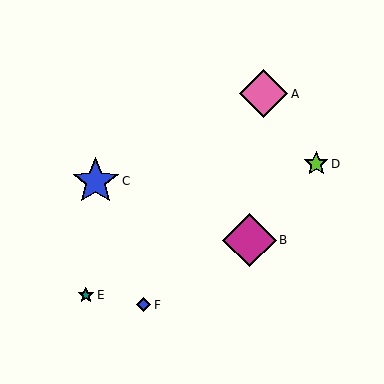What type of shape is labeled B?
Shape B is a magenta diamond.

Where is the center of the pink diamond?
The center of the pink diamond is at (263, 94).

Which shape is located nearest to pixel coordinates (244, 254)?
The magenta diamond (labeled B) at (250, 240) is nearest to that location.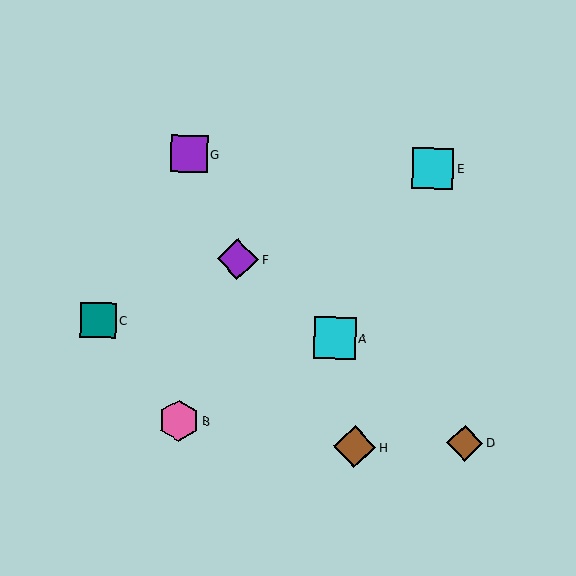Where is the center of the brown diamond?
The center of the brown diamond is at (355, 447).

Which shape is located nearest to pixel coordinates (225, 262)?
The purple diamond (labeled F) at (238, 259) is nearest to that location.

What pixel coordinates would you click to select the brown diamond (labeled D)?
Click at (465, 443) to select the brown diamond D.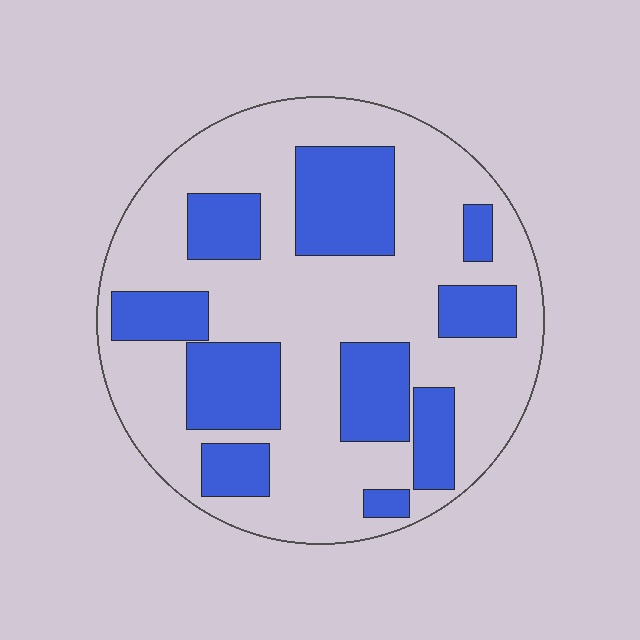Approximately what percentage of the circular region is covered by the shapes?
Approximately 35%.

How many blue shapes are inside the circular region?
10.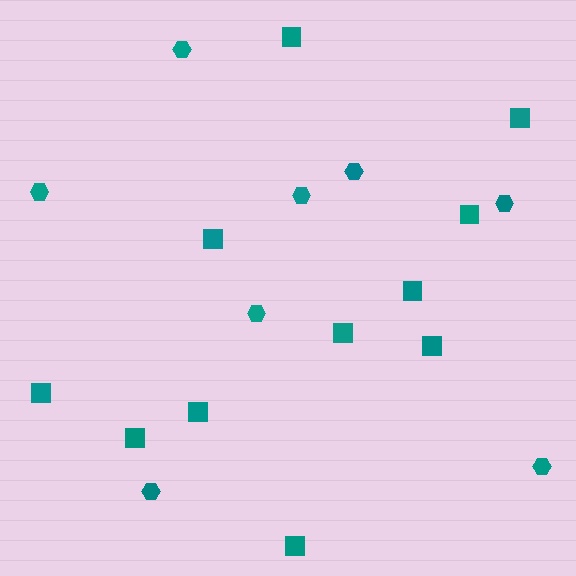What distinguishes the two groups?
There are 2 groups: one group of hexagons (8) and one group of squares (11).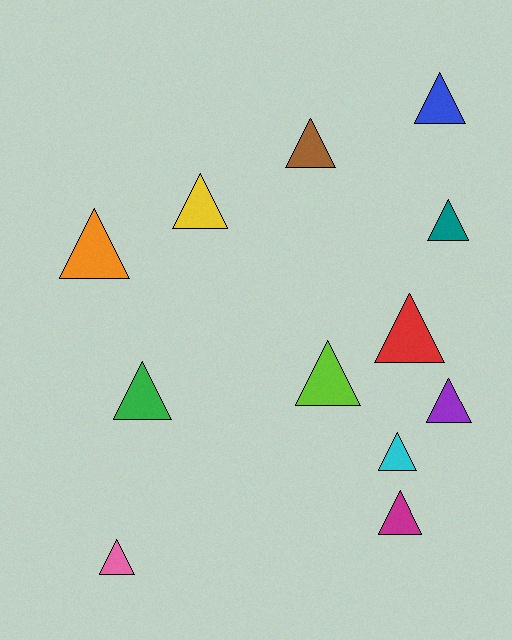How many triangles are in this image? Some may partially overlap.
There are 12 triangles.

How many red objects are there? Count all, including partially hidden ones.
There is 1 red object.